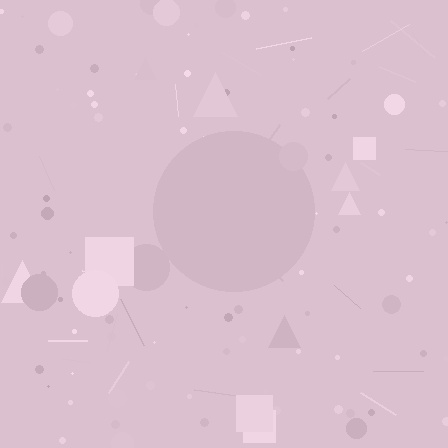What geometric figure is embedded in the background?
A circle is embedded in the background.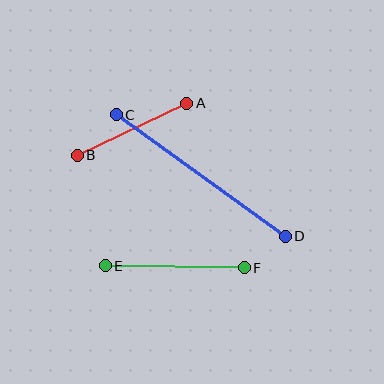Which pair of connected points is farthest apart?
Points C and D are farthest apart.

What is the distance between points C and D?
The distance is approximately 209 pixels.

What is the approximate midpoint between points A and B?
The midpoint is at approximately (132, 129) pixels.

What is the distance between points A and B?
The distance is approximately 121 pixels.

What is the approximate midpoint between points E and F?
The midpoint is at approximately (175, 267) pixels.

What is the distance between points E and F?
The distance is approximately 139 pixels.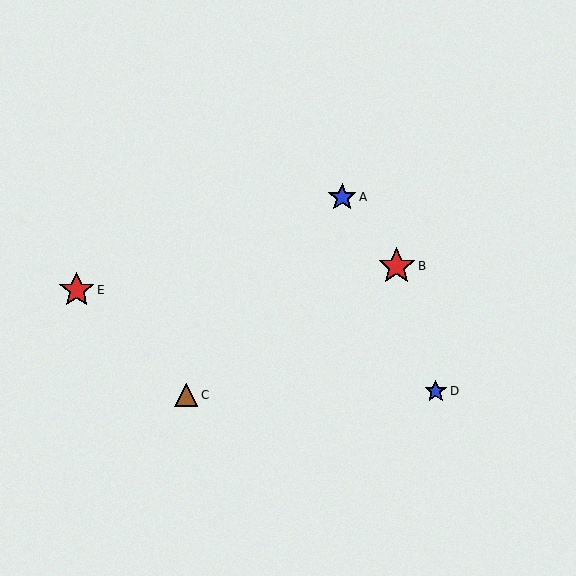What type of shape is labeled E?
Shape E is a red star.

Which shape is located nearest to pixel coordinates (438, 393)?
The blue star (labeled D) at (436, 391) is nearest to that location.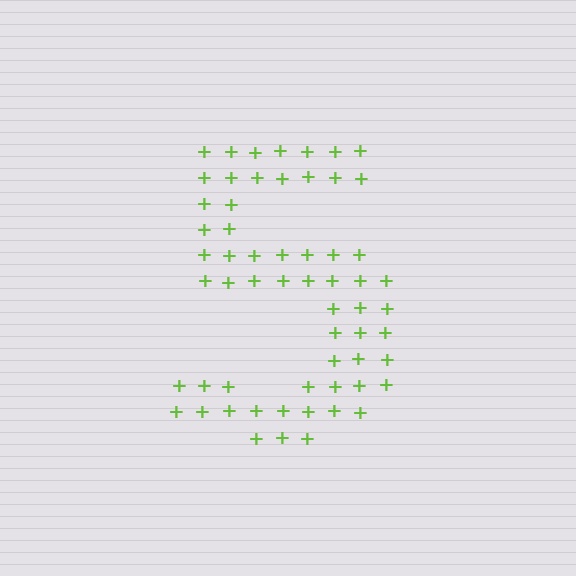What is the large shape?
The large shape is the digit 5.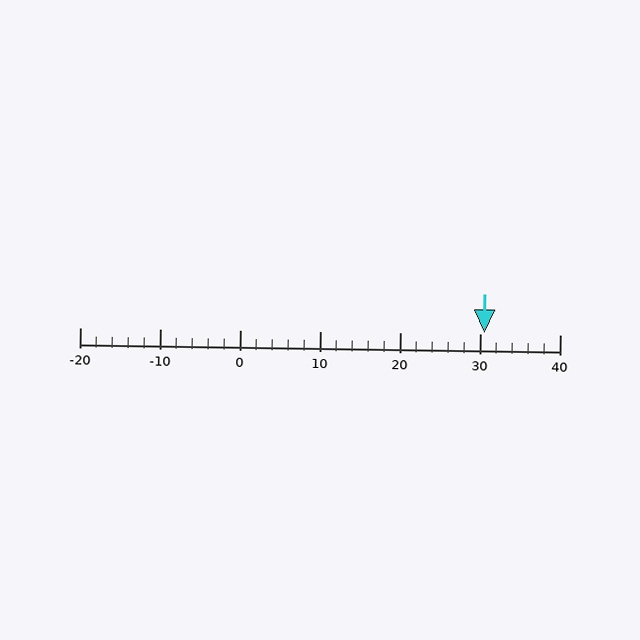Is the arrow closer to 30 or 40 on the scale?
The arrow is closer to 30.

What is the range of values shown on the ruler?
The ruler shows values from -20 to 40.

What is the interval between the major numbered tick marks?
The major tick marks are spaced 10 units apart.